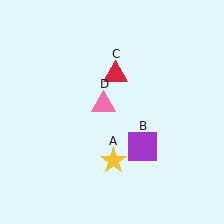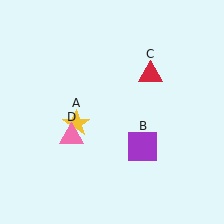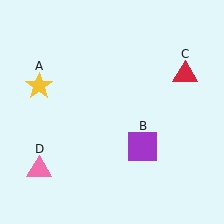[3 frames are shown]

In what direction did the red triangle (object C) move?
The red triangle (object C) moved right.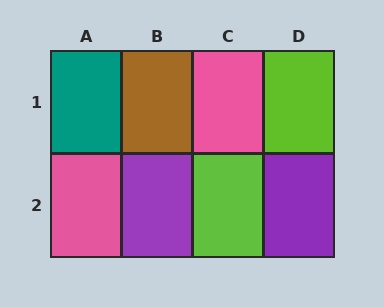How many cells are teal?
1 cell is teal.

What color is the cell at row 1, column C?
Pink.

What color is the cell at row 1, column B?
Brown.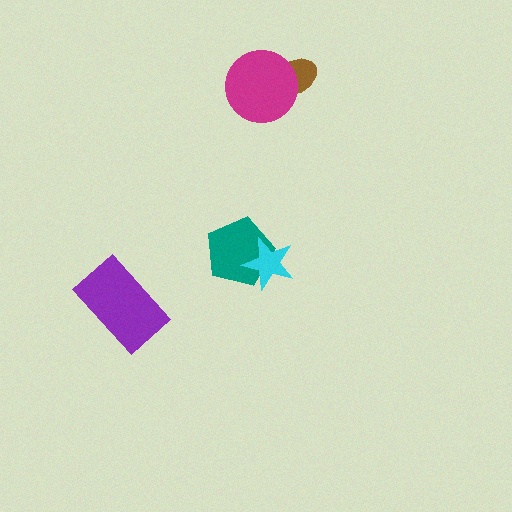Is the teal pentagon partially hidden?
Yes, it is partially covered by another shape.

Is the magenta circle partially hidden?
No, no other shape covers it.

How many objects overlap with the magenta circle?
1 object overlaps with the magenta circle.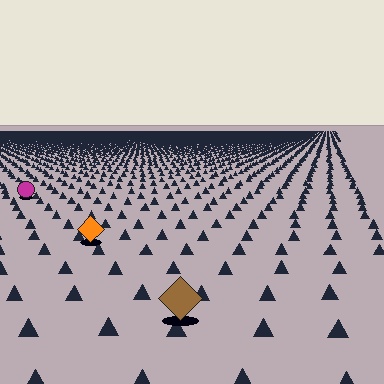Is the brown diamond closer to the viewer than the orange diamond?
Yes. The brown diamond is closer — you can tell from the texture gradient: the ground texture is coarser near it.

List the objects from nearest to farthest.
From nearest to farthest: the brown diamond, the orange diamond, the magenta circle.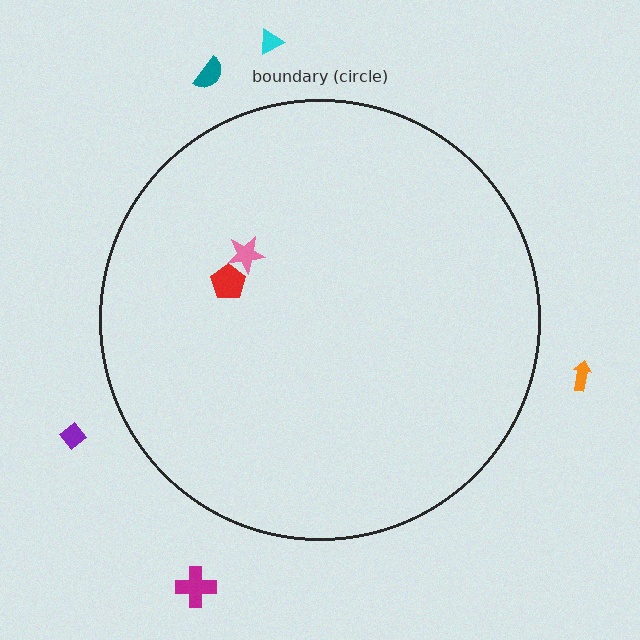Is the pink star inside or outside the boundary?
Inside.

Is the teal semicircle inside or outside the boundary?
Outside.